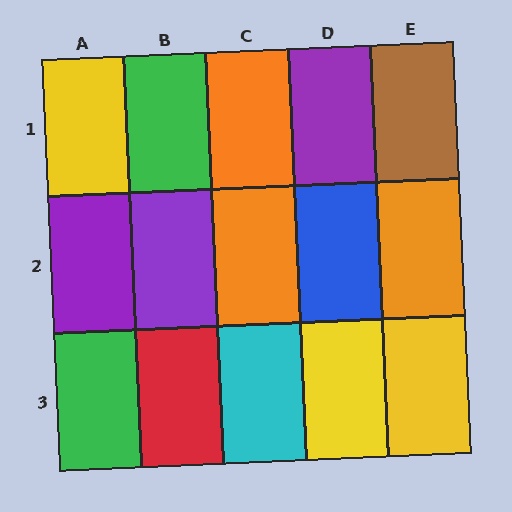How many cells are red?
1 cell is red.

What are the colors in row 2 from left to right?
Purple, purple, orange, blue, orange.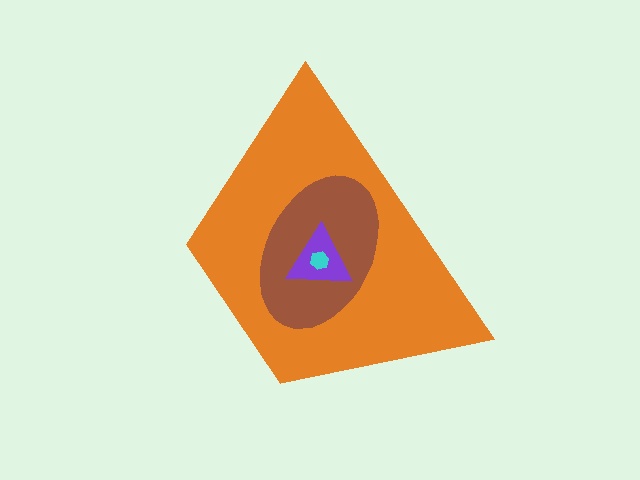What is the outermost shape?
The orange trapezoid.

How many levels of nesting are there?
4.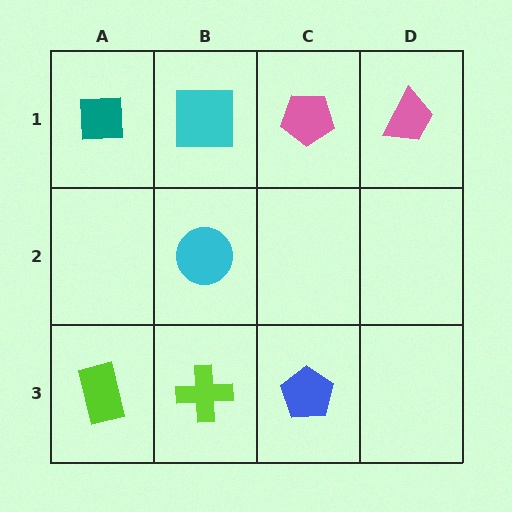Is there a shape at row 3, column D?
No, that cell is empty.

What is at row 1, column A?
A teal square.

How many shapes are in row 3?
3 shapes.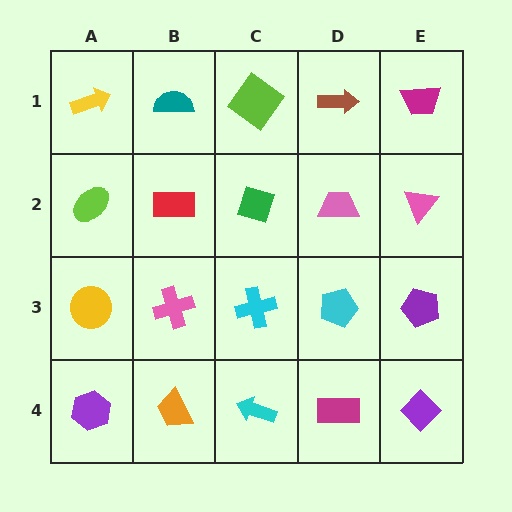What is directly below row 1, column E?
A pink triangle.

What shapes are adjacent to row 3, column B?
A red rectangle (row 2, column B), an orange trapezoid (row 4, column B), a yellow circle (row 3, column A), a cyan cross (row 3, column C).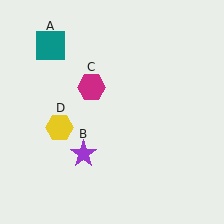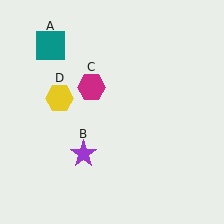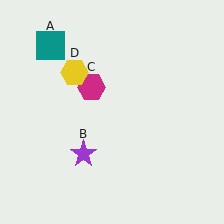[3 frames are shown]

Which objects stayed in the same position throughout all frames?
Teal square (object A) and purple star (object B) and magenta hexagon (object C) remained stationary.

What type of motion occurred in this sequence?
The yellow hexagon (object D) rotated clockwise around the center of the scene.